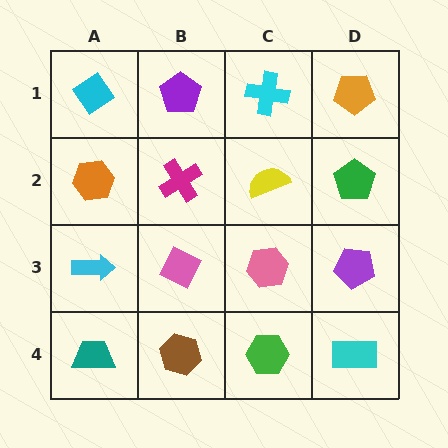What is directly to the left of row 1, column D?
A cyan cross.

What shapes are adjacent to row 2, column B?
A purple pentagon (row 1, column B), a pink diamond (row 3, column B), an orange hexagon (row 2, column A), a yellow semicircle (row 2, column C).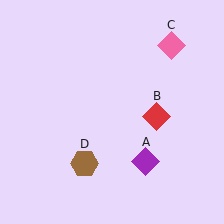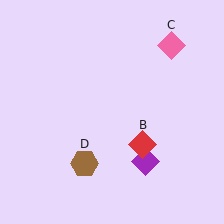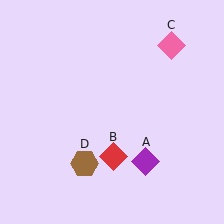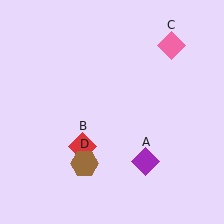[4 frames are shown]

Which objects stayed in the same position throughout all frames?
Purple diamond (object A) and pink diamond (object C) and brown hexagon (object D) remained stationary.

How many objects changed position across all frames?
1 object changed position: red diamond (object B).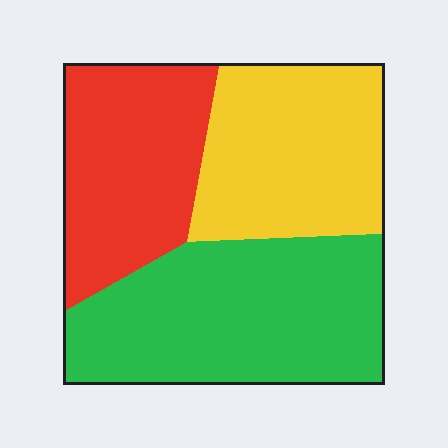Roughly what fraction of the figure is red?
Red covers roughly 30% of the figure.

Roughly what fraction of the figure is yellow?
Yellow takes up about one third (1/3) of the figure.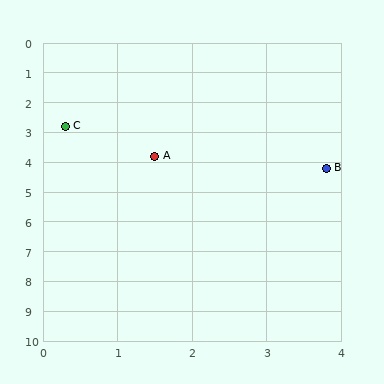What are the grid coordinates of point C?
Point C is at approximately (0.3, 2.8).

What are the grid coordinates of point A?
Point A is at approximately (1.5, 3.8).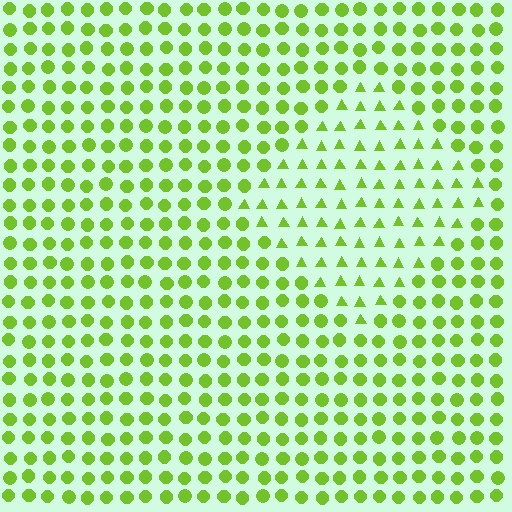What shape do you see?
I see a diamond.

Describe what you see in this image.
The image is filled with small lime elements arranged in a uniform grid. A diamond-shaped region contains triangles, while the surrounding area contains circles. The boundary is defined purely by the change in element shape.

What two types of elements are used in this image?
The image uses triangles inside the diamond region and circles outside it.